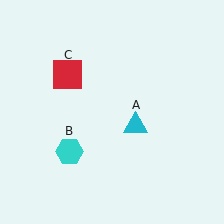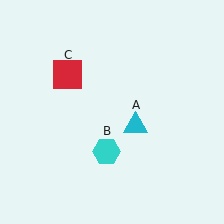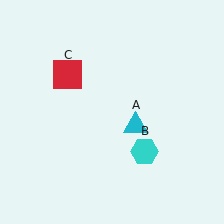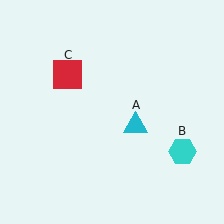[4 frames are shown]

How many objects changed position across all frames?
1 object changed position: cyan hexagon (object B).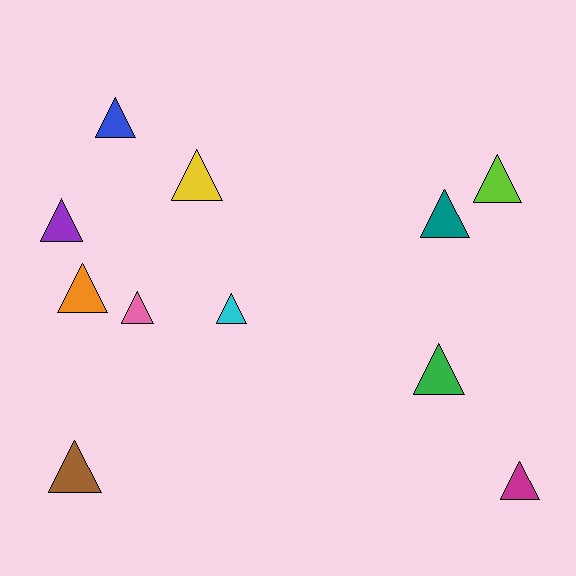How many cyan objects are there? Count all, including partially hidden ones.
There is 1 cyan object.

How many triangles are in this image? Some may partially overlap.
There are 11 triangles.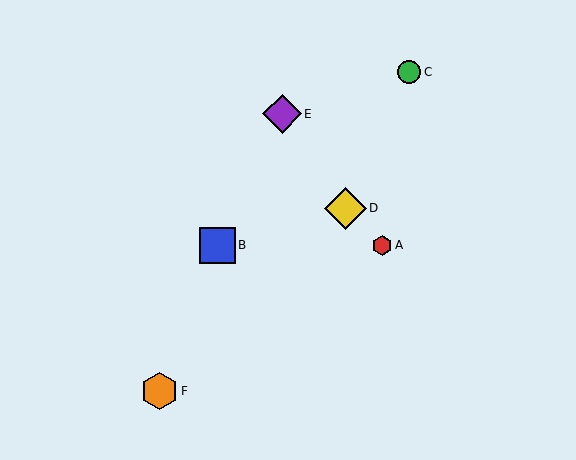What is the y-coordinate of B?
Object B is at y≈245.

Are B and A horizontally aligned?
Yes, both are at y≈245.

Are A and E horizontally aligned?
No, A is at y≈245 and E is at y≈114.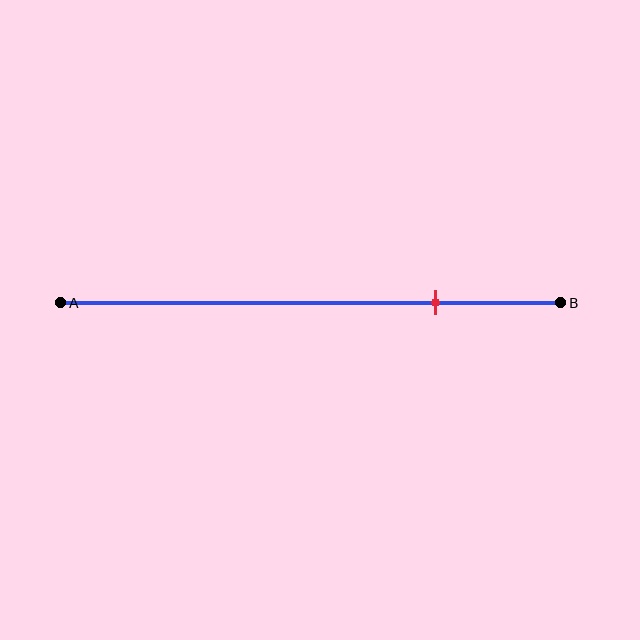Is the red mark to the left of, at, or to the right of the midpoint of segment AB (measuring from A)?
The red mark is to the right of the midpoint of segment AB.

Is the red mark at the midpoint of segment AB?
No, the mark is at about 75% from A, not at the 50% midpoint.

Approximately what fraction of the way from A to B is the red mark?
The red mark is approximately 75% of the way from A to B.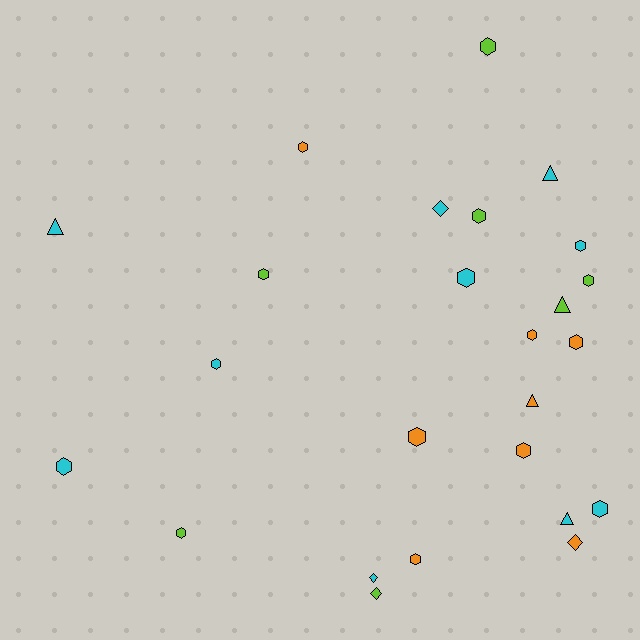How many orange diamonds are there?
There is 1 orange diamond.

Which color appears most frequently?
Cyan, with 10 objects.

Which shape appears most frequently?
Hexagon, with 16 objects.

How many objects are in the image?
There are 25 objects.